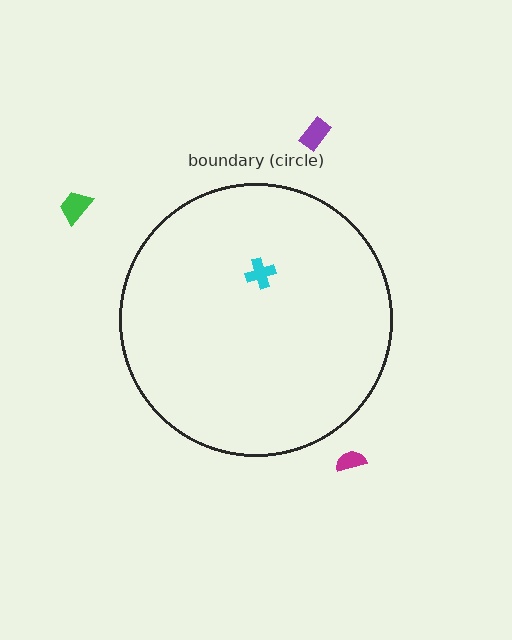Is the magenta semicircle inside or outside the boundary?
Outside.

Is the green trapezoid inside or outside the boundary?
Outside.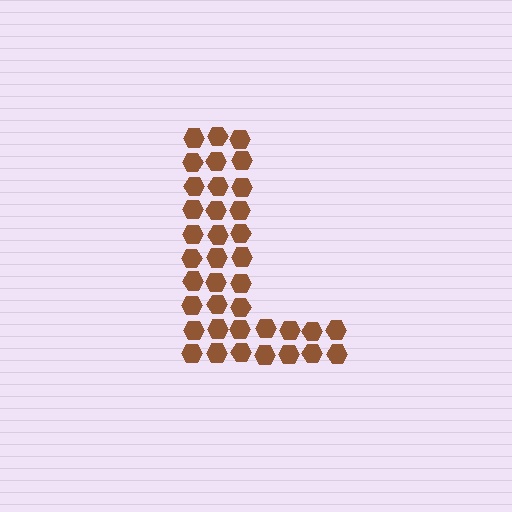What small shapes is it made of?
It is made of small hexagons.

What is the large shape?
The large shape is the letter L.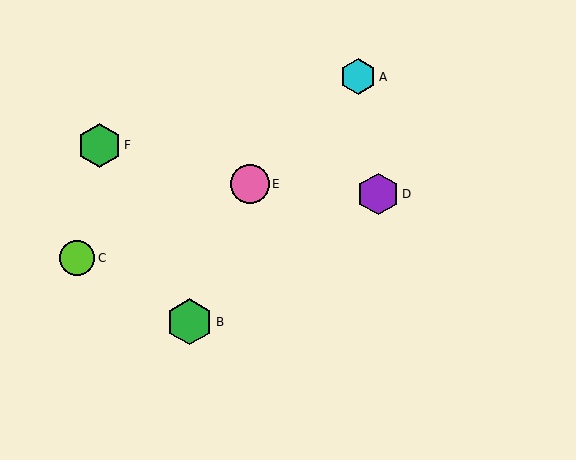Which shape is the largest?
The green hexagon (labeled B) is the largest.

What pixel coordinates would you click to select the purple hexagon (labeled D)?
Click at (378, 194) to select the purple hexagon D.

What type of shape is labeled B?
Shape B is a green hexagon.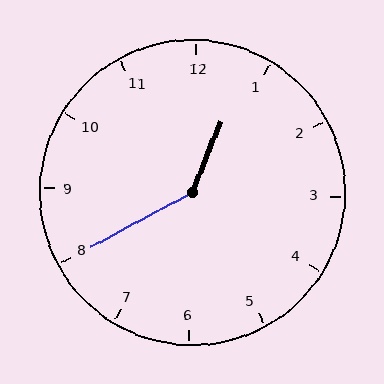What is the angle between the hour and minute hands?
Approximately 140 degrees.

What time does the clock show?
12:40.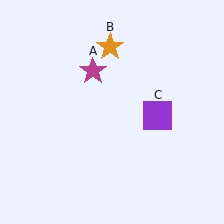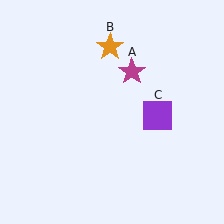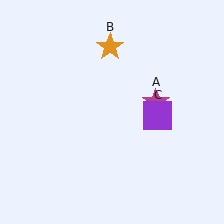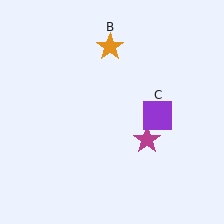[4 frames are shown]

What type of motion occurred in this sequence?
The magenta star (object A) rotated clockwise around the center of the scene.